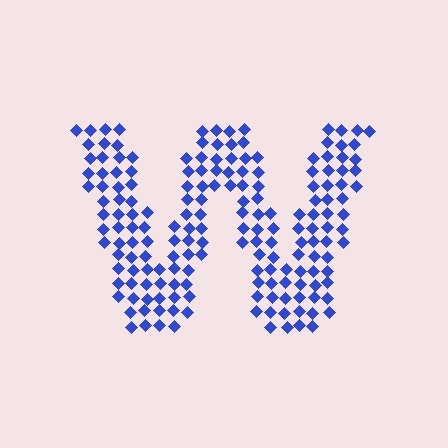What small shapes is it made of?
It is made of small diamonds.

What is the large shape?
The large shape is the letter W.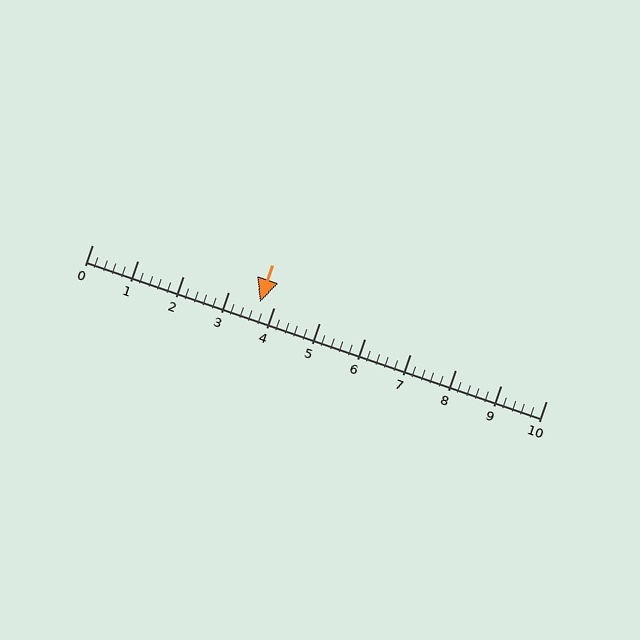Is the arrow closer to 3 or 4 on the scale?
The arrow is closer to 4.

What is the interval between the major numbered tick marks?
The major tick marks are spaced 1 units apart.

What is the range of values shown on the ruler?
The ruler shows values from 0 to 10.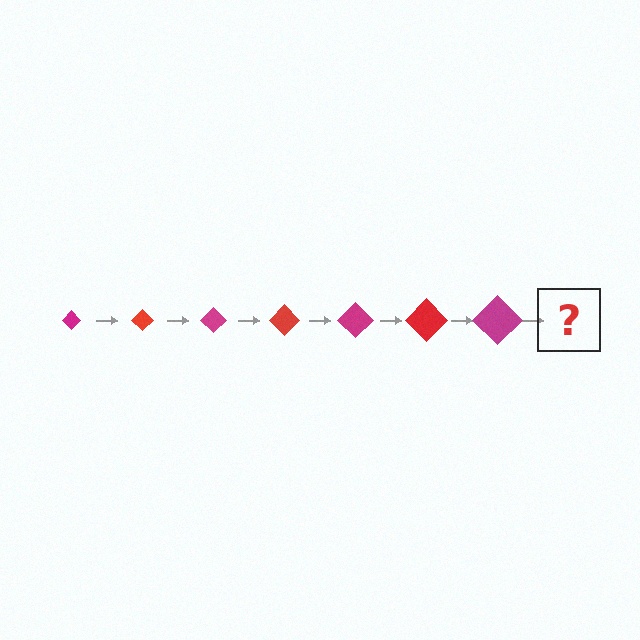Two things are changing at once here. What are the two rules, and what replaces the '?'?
The two rules are that the diamond grows larger each step and the color cycles through magenta and red. The '?' should be a red diamond, larger than the previous one.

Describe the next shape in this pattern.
It should be a red diamond, larger than the previous one.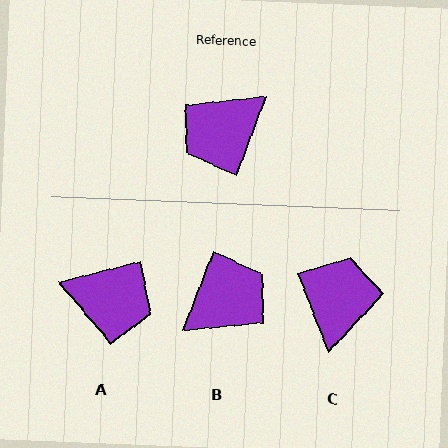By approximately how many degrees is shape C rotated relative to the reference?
Approximately 139 degrees clockwise.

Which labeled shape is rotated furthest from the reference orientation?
B, about 180 degrees away.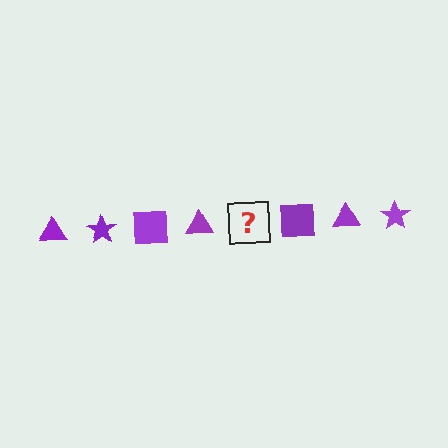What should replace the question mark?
The question mark should be replaced with a purple star.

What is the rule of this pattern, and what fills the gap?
The rule is that the pattern cycles through triangle, star, square shapes in purple. The gap should be filled with a purple star.